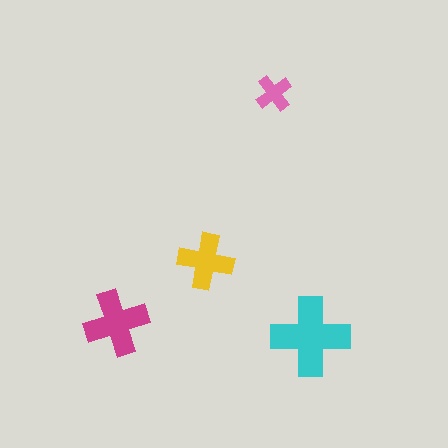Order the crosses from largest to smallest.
the cyan one, the magenta one, the yellow one, the pink one.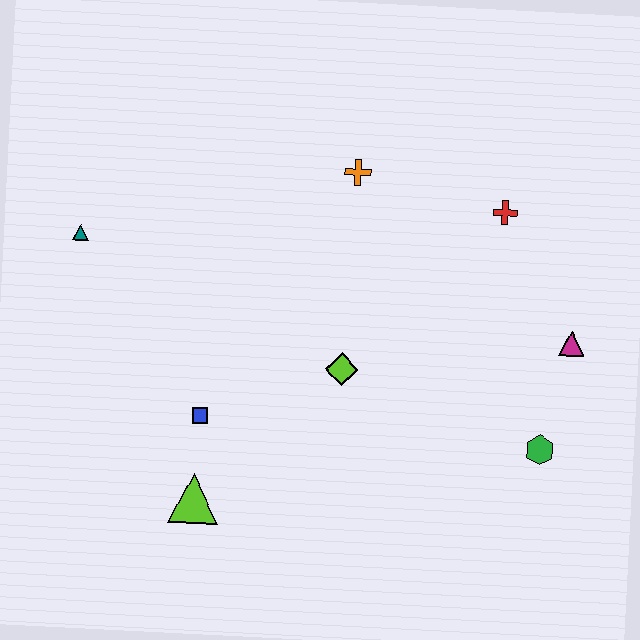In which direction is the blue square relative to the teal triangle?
The blue square is below the teal triangle.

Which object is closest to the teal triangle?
The blue square is closest to the teal triangle.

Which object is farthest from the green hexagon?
The teal triangle is farthest from the green hexagon.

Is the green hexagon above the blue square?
No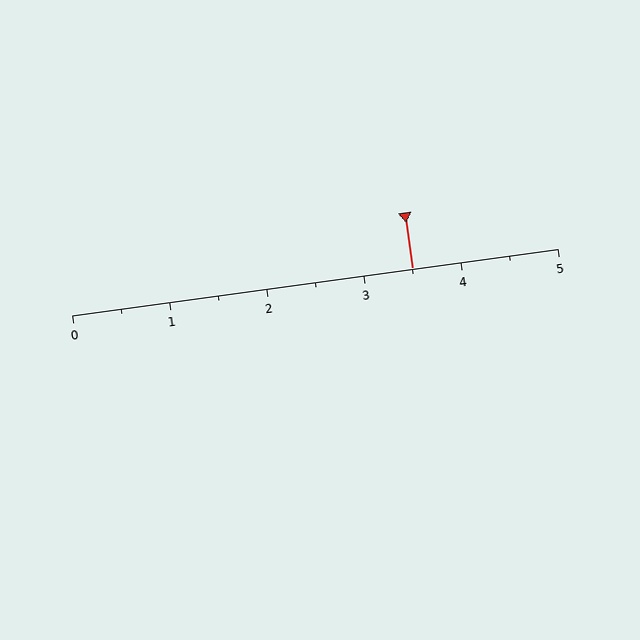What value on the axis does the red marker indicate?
The marker indicates approximately 3.5.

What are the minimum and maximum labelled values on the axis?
The axis runs from 0 to 5.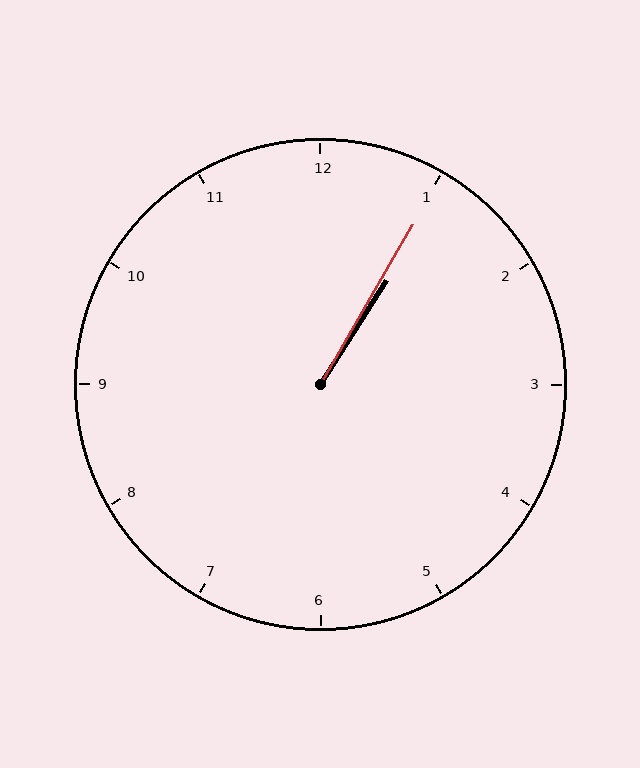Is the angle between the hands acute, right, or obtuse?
It is acute.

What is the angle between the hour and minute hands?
Approximately 2 degrees.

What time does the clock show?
1:05.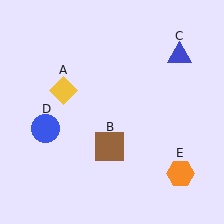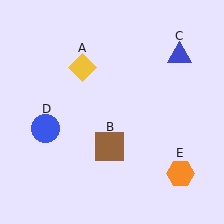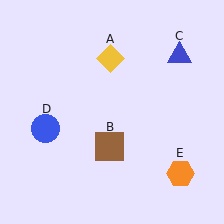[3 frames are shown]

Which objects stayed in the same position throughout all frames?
Brown square (object B) and blue triangle (object C) and blue circle (object D) and orange hexagon (object E) remained stationary.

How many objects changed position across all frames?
1 object changed position: yellow diamond (object A).